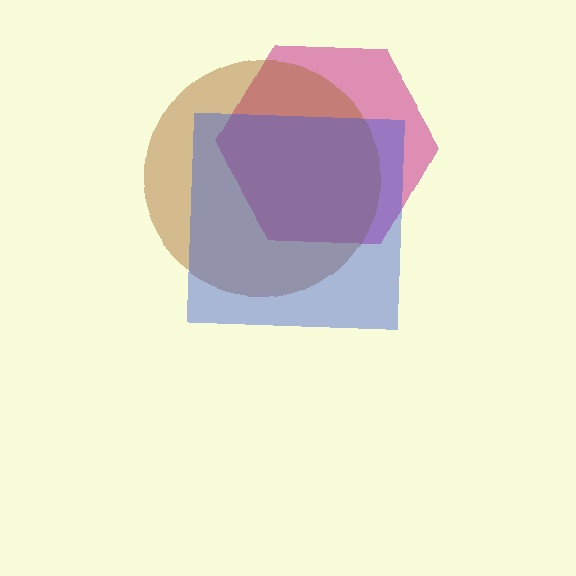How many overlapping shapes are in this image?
There are 3 overlapping shapes in the image.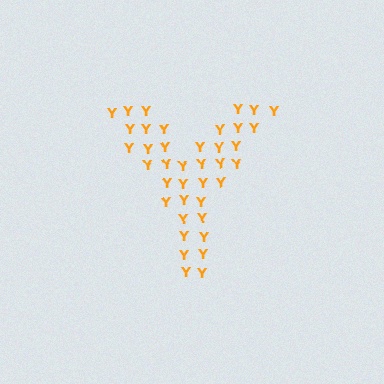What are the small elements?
The small elements are letter Y's.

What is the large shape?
The large shape is the letter Y.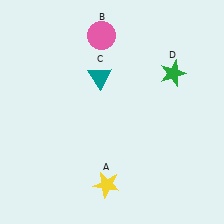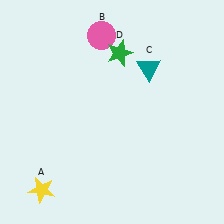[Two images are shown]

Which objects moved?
The objects that moved are: the yellow star (A), the teal triangle (C), the green star (D).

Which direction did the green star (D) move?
The green star (D) moved left.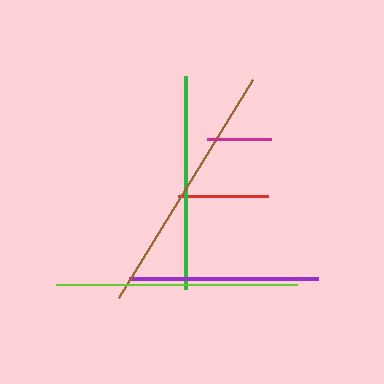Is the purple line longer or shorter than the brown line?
The brown line is longer than the purple line.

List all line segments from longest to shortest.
From longest to shortest: brown, lime, green, purple, red, magenta.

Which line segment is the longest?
The brown line is the longest at approximately 256 pixels.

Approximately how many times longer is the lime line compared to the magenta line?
The lime line is approximately 3.8 times the length of the magenta line.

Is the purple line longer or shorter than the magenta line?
The purple line is longer than the magenta line.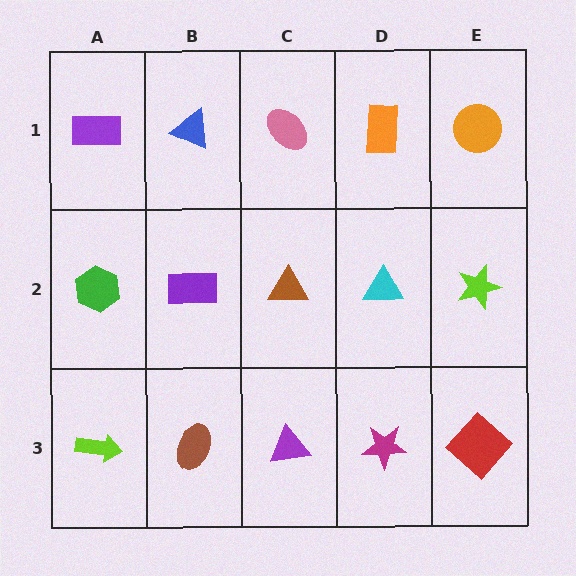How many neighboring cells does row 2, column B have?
4.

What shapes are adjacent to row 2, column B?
A blue triangle (row 1, column B), a brown ellipse (row 3, column B), a green hexagon (row 2, column A), a brown triangle (row 2, column C).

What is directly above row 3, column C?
A brown triangle.